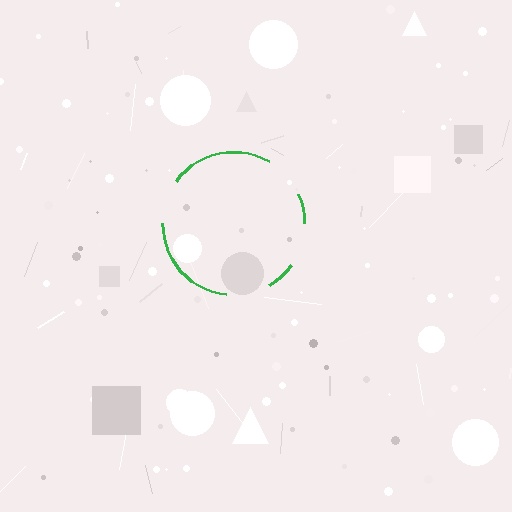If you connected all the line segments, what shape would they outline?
They would outline a circle.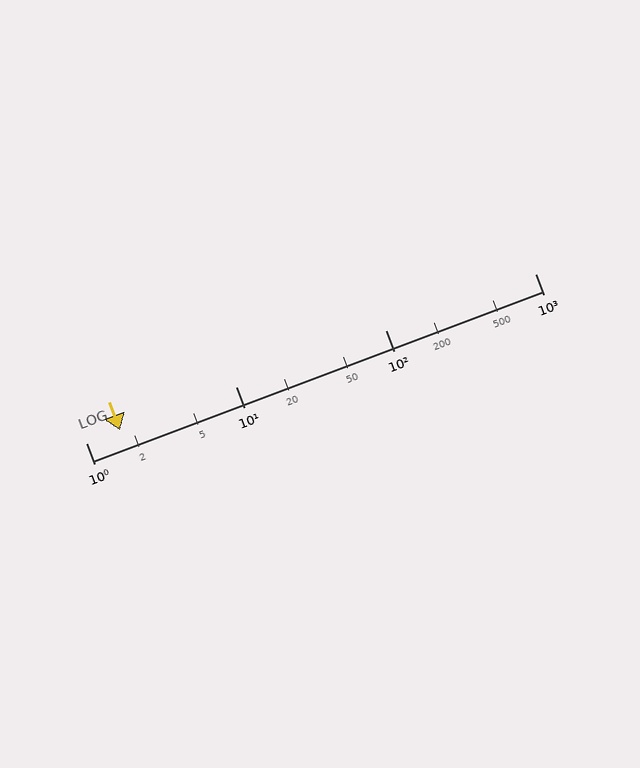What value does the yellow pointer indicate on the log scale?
The pointer indicates approximately 1.7.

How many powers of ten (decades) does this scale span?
The scale spans 3 decades, from 1 to 1000.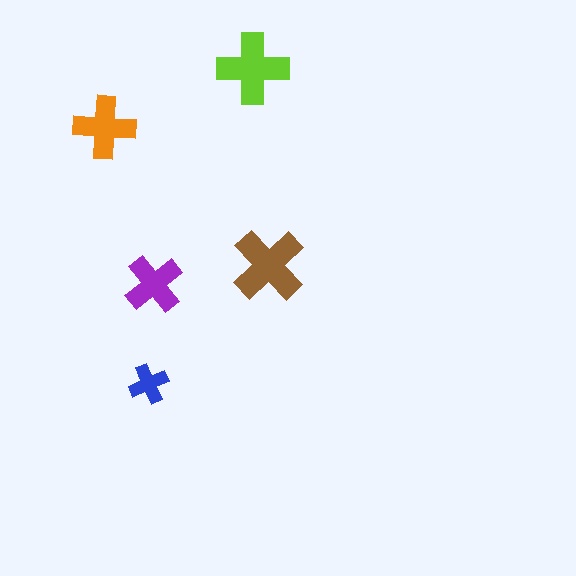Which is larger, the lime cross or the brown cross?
The brown one.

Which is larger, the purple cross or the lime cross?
The lime one.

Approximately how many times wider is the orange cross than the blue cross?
About 1.5 times wider.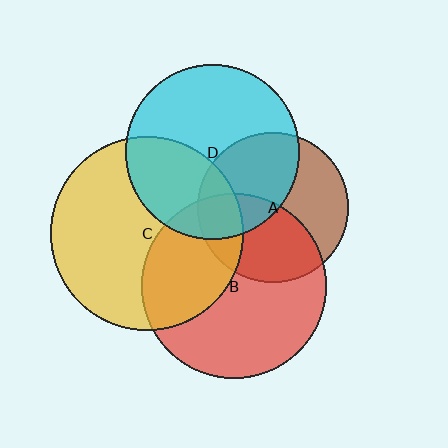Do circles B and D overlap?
Yes.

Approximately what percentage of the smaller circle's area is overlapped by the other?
Approximately 15%.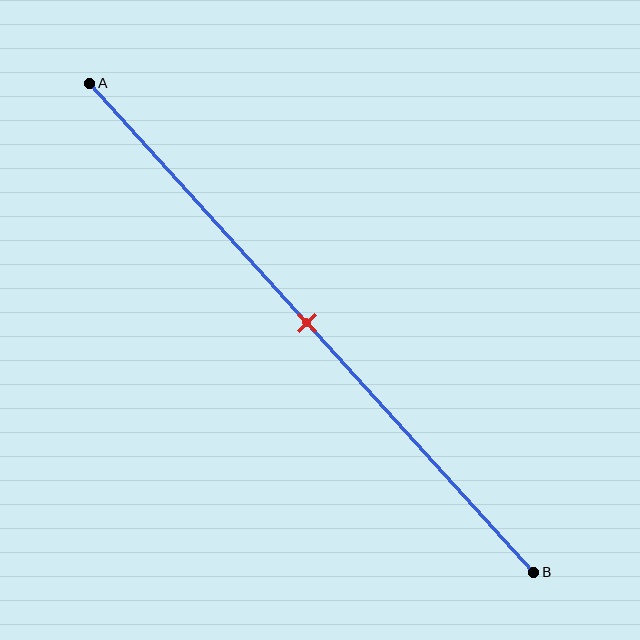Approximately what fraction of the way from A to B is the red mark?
The red mark is approximately 50% of the way from A to B.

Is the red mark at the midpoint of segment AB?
Yes, the mark is approximately at the midpoint.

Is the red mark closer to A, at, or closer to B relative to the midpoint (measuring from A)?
The red mark is approximately at the midpoint of segment AB.